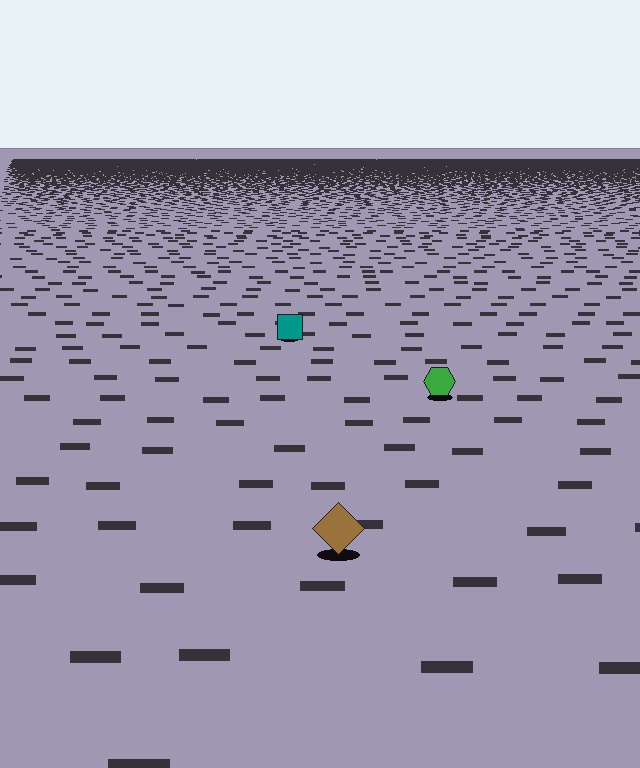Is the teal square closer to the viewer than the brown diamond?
No. The brown diamond is closer — you can tell from the texture gradient: the ground texture is coarser near it.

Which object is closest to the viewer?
The brown diamond is closest. The texture marks near it are larger and more spread out.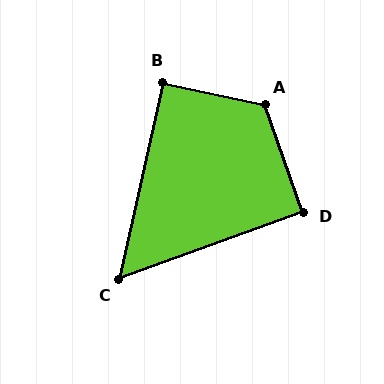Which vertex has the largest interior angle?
A, at approximately 122 degrees.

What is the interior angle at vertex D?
Approximately 90 degrees (approximately right).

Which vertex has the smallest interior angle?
C, at approximately 58 degrees.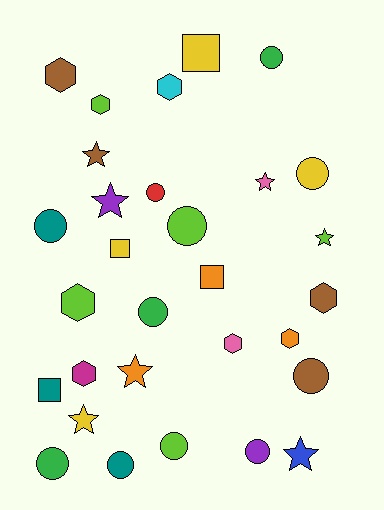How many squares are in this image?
There are 4 squares.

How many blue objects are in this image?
There is 1 blue object.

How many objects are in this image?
There are 30 objects.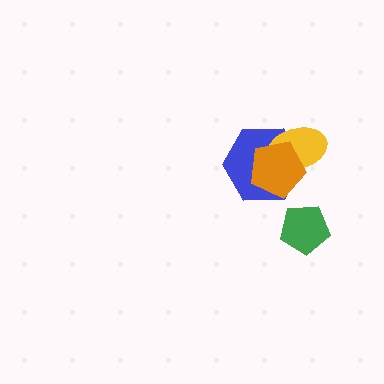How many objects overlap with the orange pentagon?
2 objects overlap with the orange pentagon.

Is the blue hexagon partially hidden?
Yes, it is partially covered by another shape.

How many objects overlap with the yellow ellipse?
2 objects overlap with the yellow ellipse.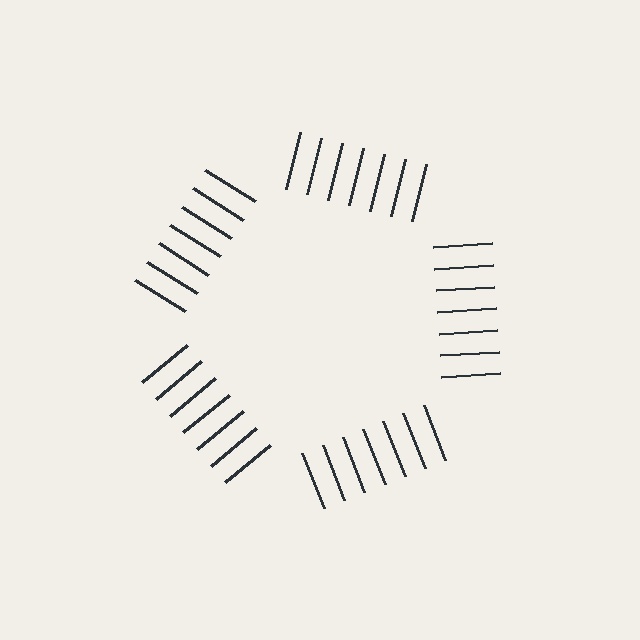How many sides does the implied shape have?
5 sides — the line-ends trace a pentagon.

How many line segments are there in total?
35 — 7 along each of the 5 edges.